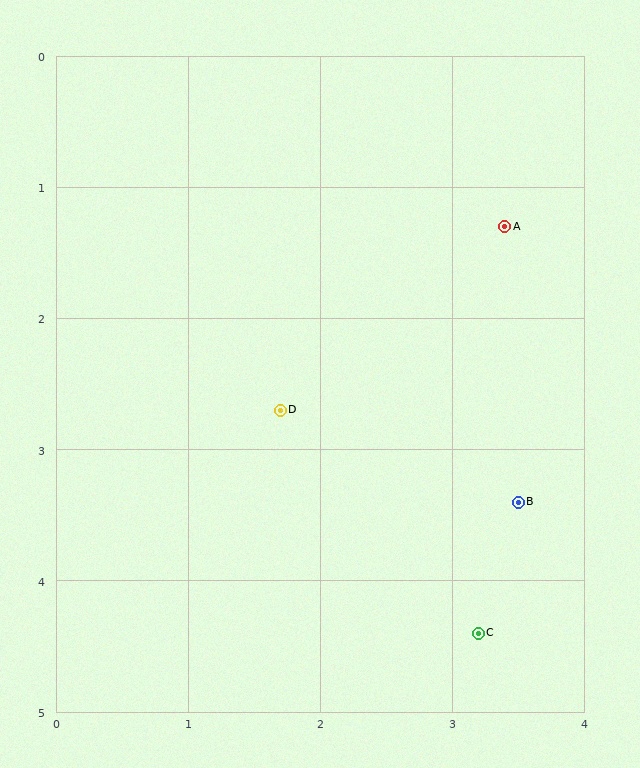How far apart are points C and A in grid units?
Points C and A are about 3.1 grid units apart.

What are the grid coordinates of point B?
Point B is at approximately (3.5, 3.4).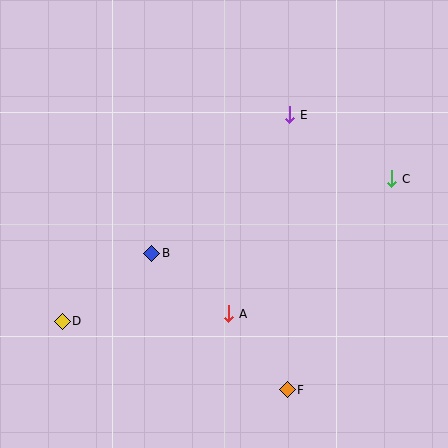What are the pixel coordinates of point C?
Point C is at (392, 179).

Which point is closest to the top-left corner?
Point B is closest to the top-left corner.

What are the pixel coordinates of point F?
Point F is at (287, 390).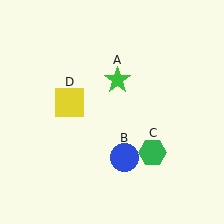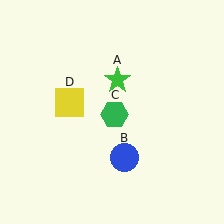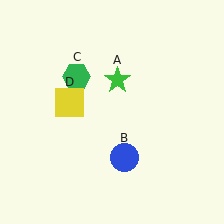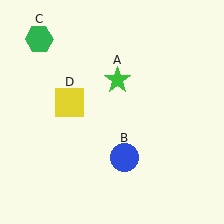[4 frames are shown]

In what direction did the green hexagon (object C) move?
The green hexagon (object C) moved up and to the left.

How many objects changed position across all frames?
1 object changed position: green hexagon (object C).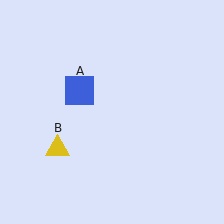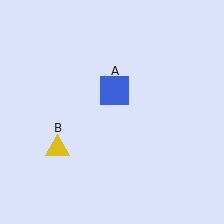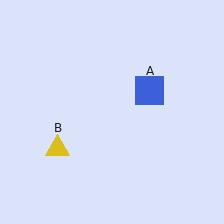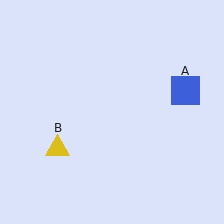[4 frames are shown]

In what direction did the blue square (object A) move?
The blue square (object A) moved right.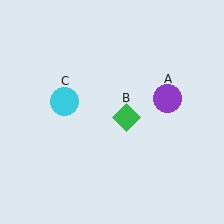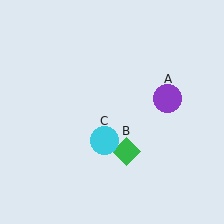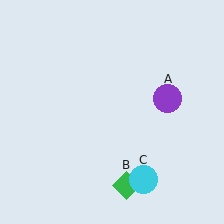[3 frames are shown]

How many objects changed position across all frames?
2 objects changed position: green diamond (object B), cyan circle (object C).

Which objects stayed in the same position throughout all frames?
Purple circle (object A) remained stationary.